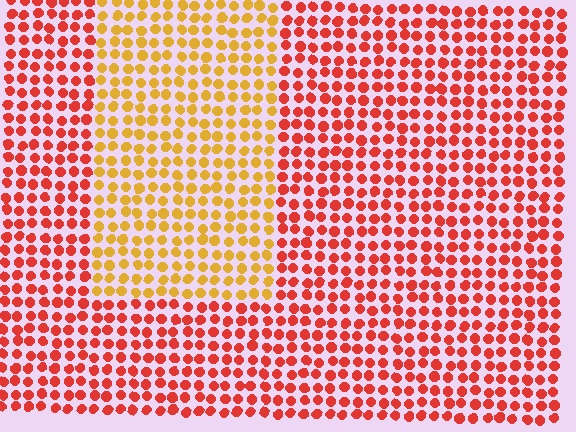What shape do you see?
I see a rectangle.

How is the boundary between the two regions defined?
The boundary is defined purely by a slight shift in hue (about 41 degrees). Spacing, size, and orientation are identical on both sides.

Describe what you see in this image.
The image is filled with small red elements in a uniform arrangement. A rectangle-shaped region is visible where the elements are tinted to a slightly different hue, forming a subtle color boundary.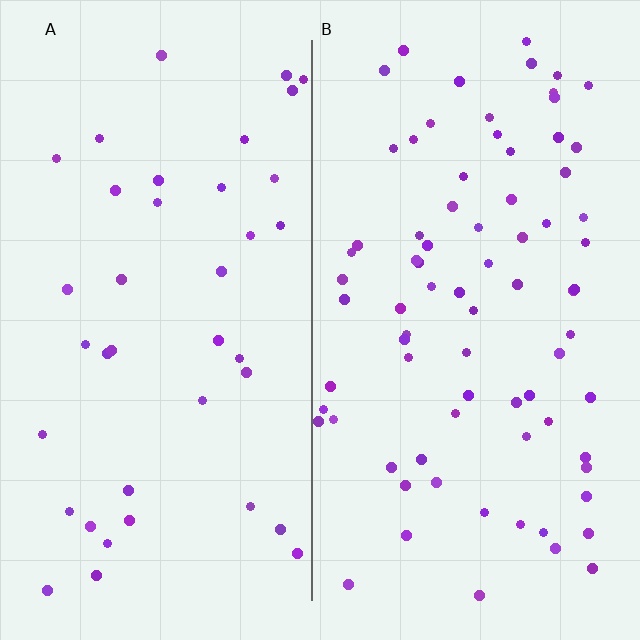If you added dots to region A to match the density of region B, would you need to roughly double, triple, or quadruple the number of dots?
Approximately double.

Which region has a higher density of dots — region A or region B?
B (the right).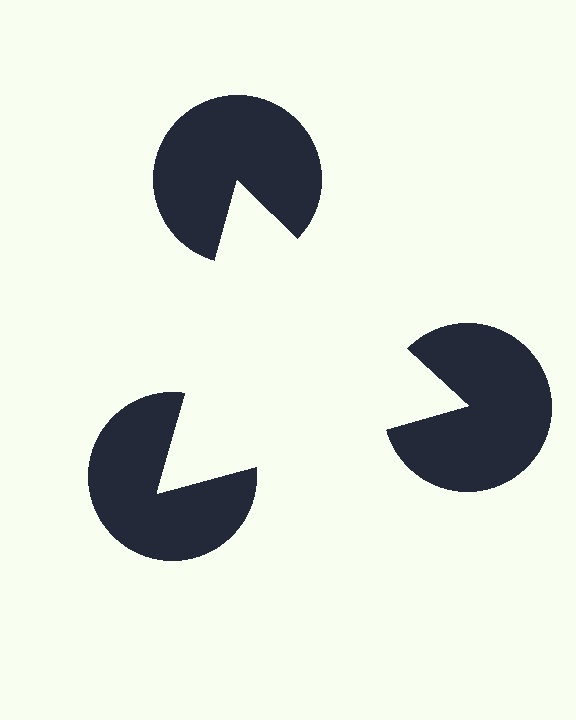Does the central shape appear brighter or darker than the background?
It typically appears slightly brighter than the background, even though no actual brightness change is drawn.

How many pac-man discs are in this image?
There are 3 — one at each vertex of the illusory triangle.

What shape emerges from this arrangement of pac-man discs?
An illusory triangle — its edges are inferred from the aligned wedge cuts in the pac-man discs, not physically drawn.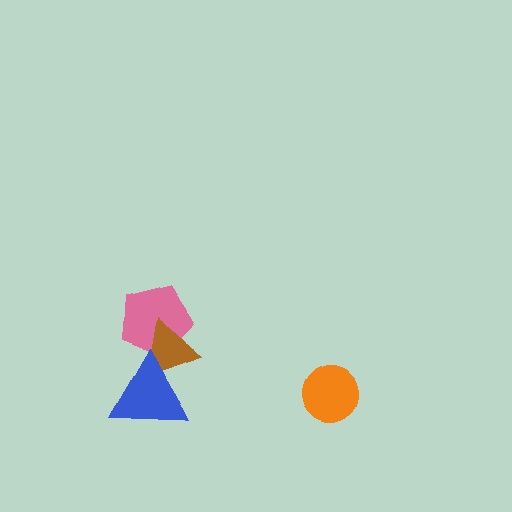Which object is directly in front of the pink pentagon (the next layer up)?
The brown triangle is directly in front of the pink pentagon.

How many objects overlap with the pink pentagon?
2 objects overlap with the pink pentagon.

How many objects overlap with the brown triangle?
2 objects overlap with the brown triangle.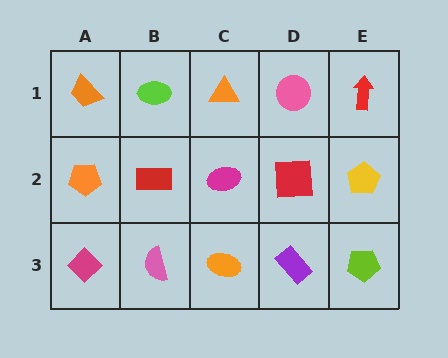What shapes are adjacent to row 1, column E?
A yellow pentagon (row 2, column E), a pink circle (row 1, column D).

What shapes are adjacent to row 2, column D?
A pink circle (row 1, column D), a purple rectangle (row 3, column D), a magenta ellipse (row 2, column C), a yellow pentagon (row 2, column E).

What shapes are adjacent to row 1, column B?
A red rectangle (row 2, column B), an orange trapezoid (row 1, column A), an orange triangle (row 1, column C).